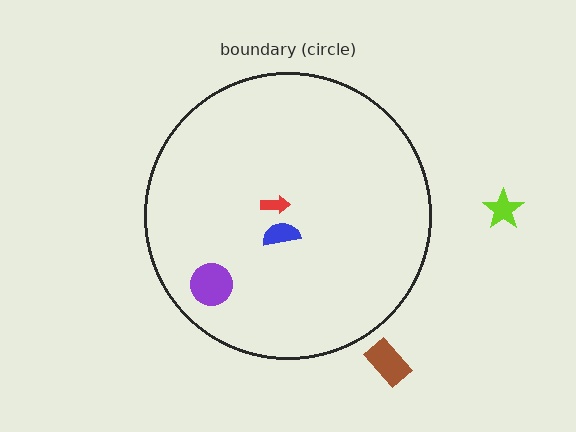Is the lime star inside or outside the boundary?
Outside.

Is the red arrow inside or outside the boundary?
Inside.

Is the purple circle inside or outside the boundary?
Inside.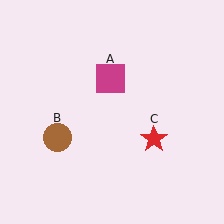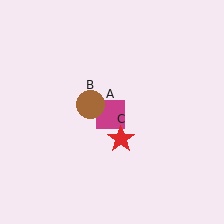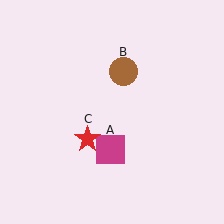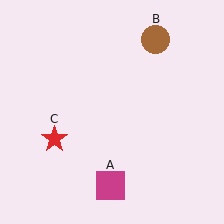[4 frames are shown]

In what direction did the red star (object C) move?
The red star (object C) moved left.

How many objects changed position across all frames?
3 objects changed position: magenta square (object A), brown circle (object B), red star (object C).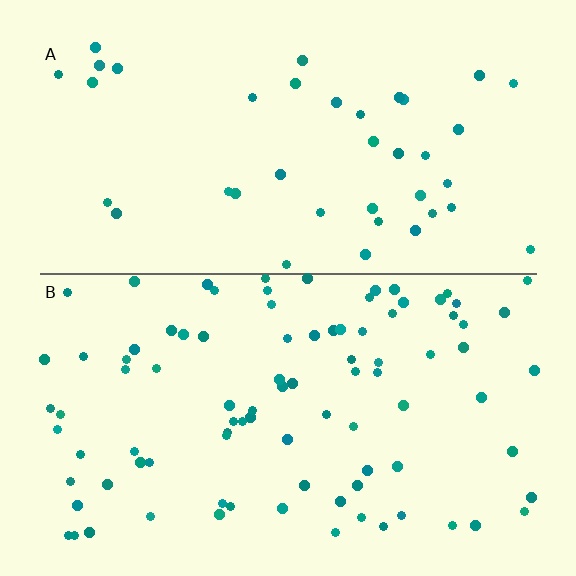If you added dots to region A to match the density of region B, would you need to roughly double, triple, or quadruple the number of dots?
Approximately double.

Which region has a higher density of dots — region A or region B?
B (the bottom).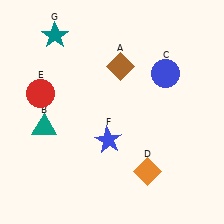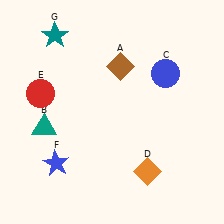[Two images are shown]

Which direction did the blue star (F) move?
The blue star (F) moved left.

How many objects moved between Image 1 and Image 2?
1 object moved between the two images.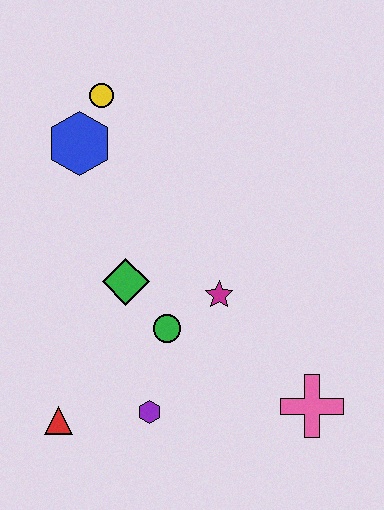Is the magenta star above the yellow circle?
No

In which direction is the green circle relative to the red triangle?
The green circle is to the right of the red triangle.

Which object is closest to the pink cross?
The magenta star is closest to the pink cross.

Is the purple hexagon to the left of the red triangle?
No